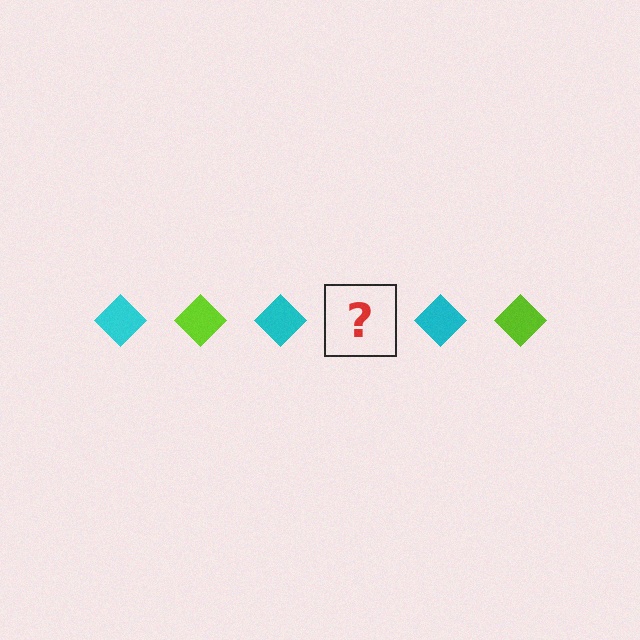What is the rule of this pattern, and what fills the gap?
The rule is that the pattern cycles through cyan, lime diamonds. The gap should be filled with a lime diamond.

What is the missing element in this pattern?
The missing element is a lime diamond.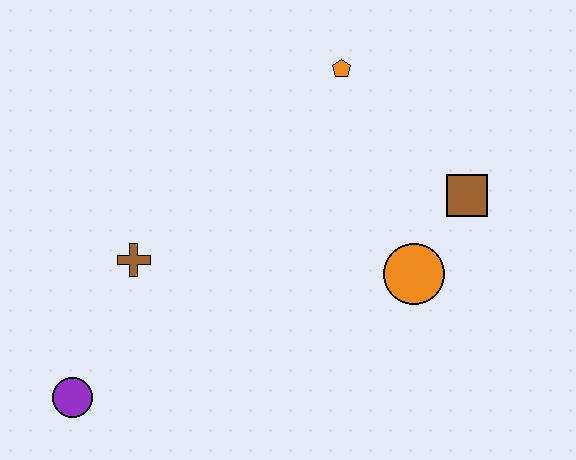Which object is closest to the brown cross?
The purple circle is closest to the brown cross.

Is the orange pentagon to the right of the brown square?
No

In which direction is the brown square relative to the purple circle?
The brown square is to the right of the purple circle.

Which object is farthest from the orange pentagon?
The purple circle is farthest from the orange pentagon.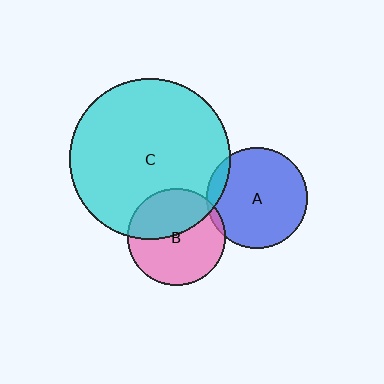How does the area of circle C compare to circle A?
Approximately 2.6 times.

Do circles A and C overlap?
Yes.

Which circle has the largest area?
Circle C (cyan).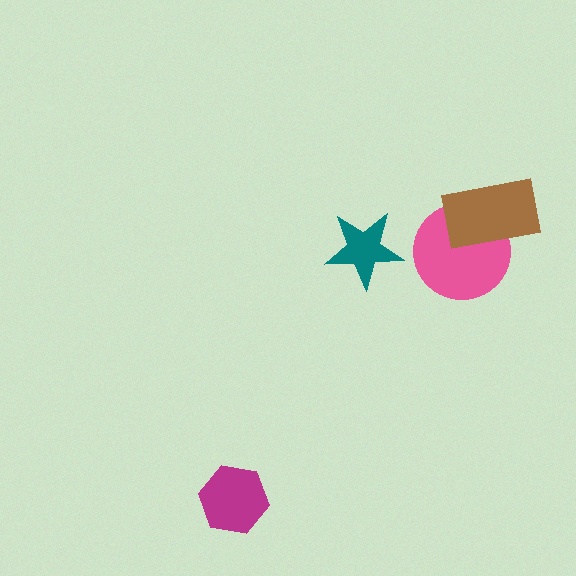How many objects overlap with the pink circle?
1 object overlaps with the pink circle.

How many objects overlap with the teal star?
0 objects overlap with the teal star.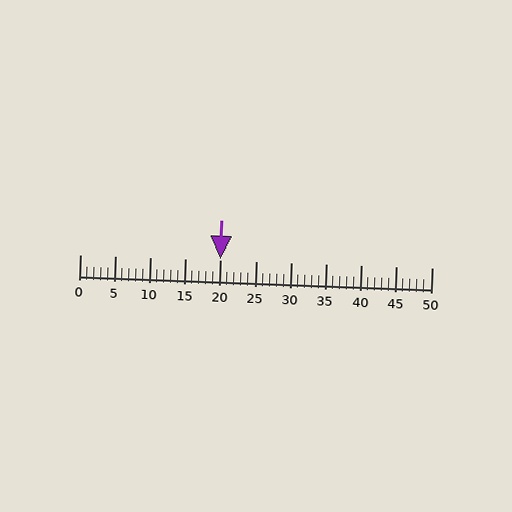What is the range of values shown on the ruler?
The ruler shows values from 0 to 50.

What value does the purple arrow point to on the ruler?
The purple arrow points to approximately 20.